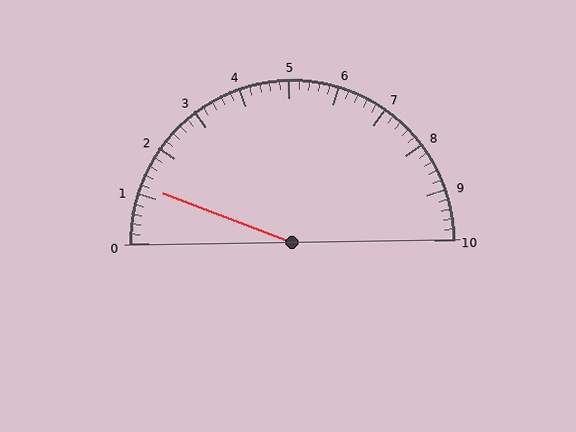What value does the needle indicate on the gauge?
The needle indicates approximately 1.2.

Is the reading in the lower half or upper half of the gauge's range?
The reading is in the lower half of the range (0 to 10).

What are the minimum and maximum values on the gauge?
The gauge ranges from 0 to 10.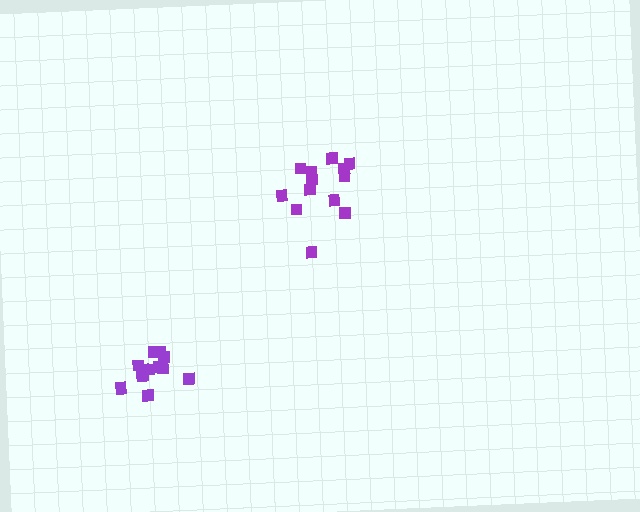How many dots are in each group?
Group 1: 13 dots, Group 2: 14 dots (27 total).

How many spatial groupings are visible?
There are 2 spatial groupings.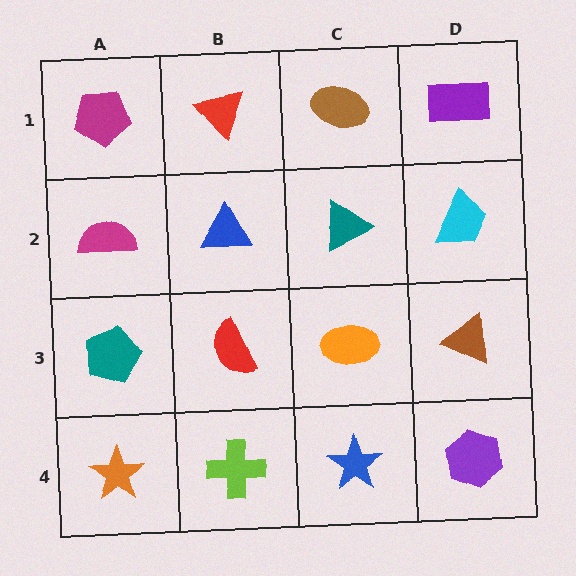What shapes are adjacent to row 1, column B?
A blue triangle (row 2, column B), a magenta pentagon (row 1, column A), a brown ellipse (row 1, column C).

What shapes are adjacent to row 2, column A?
A magenta pentagon (row 1, column A), a teal pentagon (row 3, column A), a blue triangle (row 2, column B).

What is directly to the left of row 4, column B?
An orange star.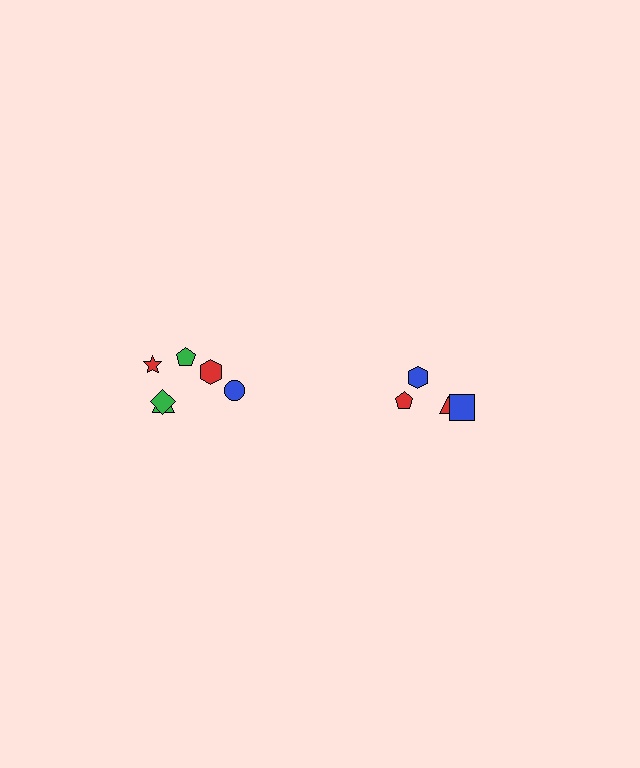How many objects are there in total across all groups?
There are 10 objects.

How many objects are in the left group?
There are 6 objects.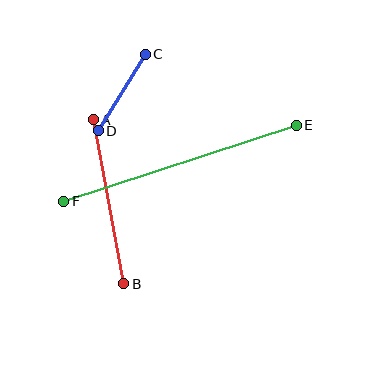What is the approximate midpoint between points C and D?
The midpoint is at approximately (122, 92) pixels.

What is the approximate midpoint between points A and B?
The midpoint is at approximately (108, 202) pixels.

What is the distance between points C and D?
The distance is approximately 90 pixels.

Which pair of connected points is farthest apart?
Points E and F are farthest apart.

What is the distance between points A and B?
The distance is approximately 167 pixels.